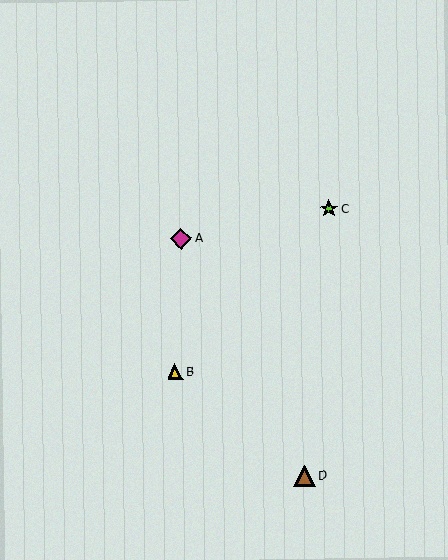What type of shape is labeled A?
Shape A is a magenta diamond.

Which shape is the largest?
The brown triangle (labeled D) is the largest.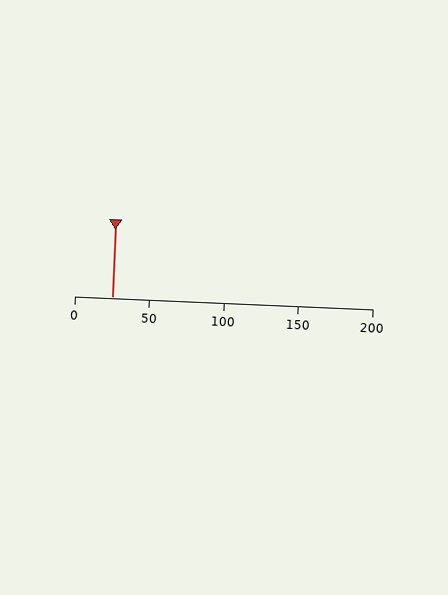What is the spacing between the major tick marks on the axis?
The major ticks are spaced 50 apart.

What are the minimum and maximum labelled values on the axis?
The axis runs from 0 to 200.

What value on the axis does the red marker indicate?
The marker indicates approximately 25.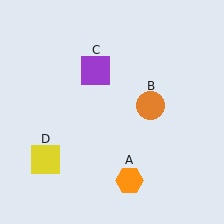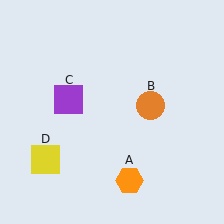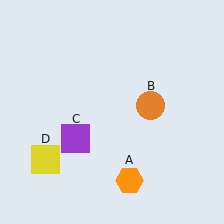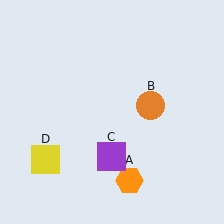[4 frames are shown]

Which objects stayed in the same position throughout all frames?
Orange hexagon (object A) and orange circle (object B) and yellow square (object D) remained stationary.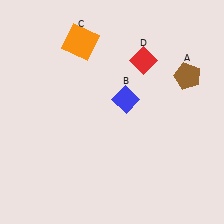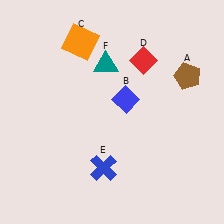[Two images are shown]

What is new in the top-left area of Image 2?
A teal triangle (F) was added in the top-left area of Image 2.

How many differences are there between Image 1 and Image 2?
There are 2 differences between the two images.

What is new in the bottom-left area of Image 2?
A blue cross (E) was added in the bottom-left area of Image 2.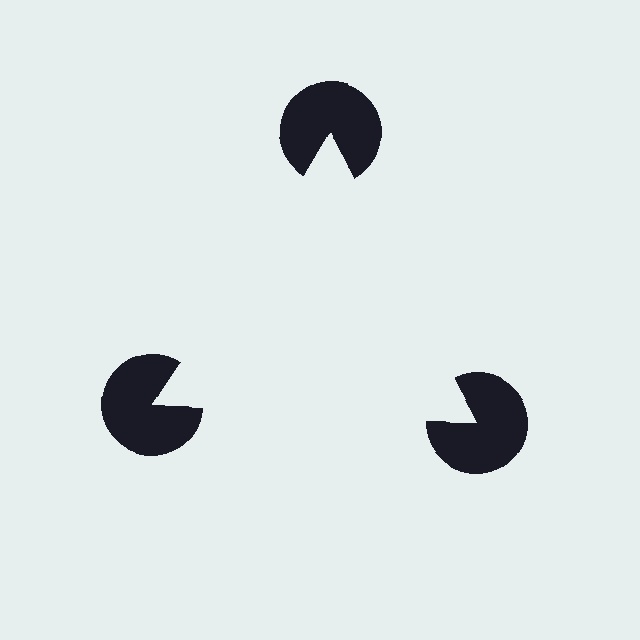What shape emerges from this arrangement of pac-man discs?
An illusory triangle — its edges are inferred from the aligned wedge cuts in the pac-man discs, not physically drawn.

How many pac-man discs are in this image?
There are 3 — one at each vertex of the illusory triangle.